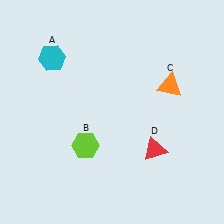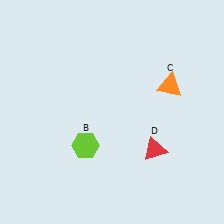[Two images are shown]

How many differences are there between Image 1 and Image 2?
There is 1 difference between the two images.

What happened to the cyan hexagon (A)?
The cyan hexagon (A) was removed in Image 2. It was in the top-left area of Image 1.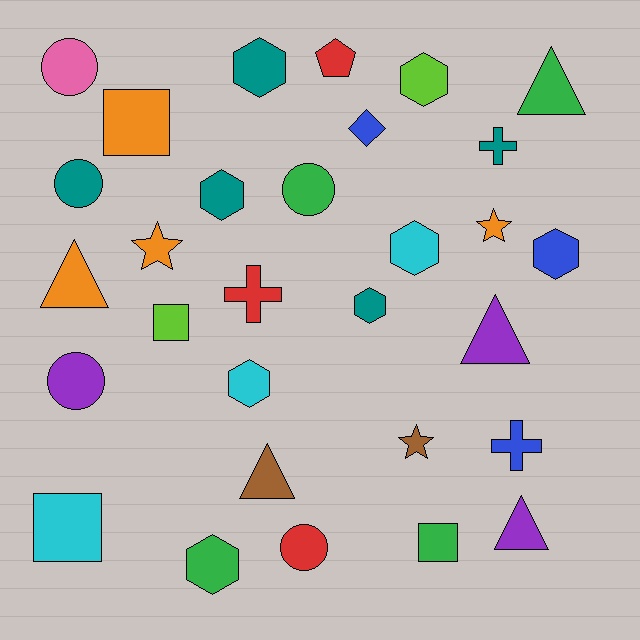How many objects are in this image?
There are 30 objects.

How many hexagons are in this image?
There are 8 hexagons.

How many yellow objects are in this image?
There are no yellow objects.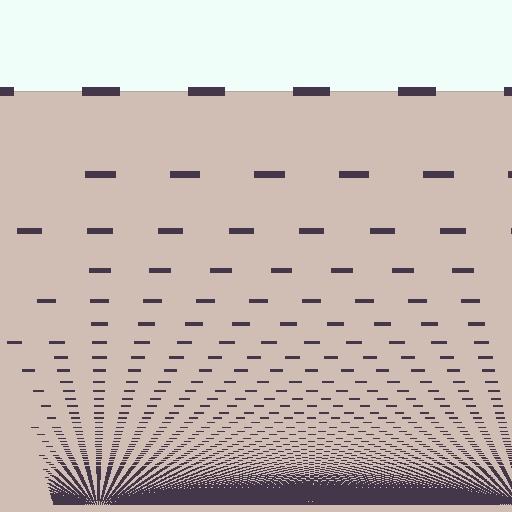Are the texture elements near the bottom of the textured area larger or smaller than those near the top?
Smaller. The gradient is inverted — elements near the bottom are smaller and denser.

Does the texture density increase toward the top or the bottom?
Density increases toward the bottom.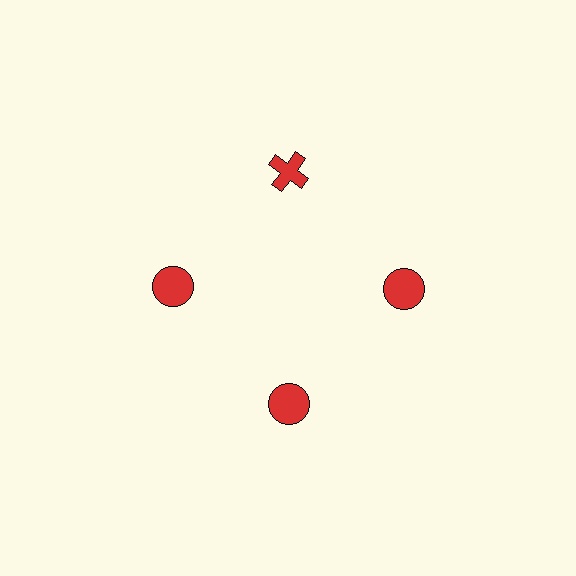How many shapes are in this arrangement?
There are 4 shapes arranged in a ring pattern.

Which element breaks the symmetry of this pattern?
The red cross at roughly the 12 o'clock position breaks the symmetry. All other shapes are red circles.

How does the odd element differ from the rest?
It has a different shape: cross instead of circle.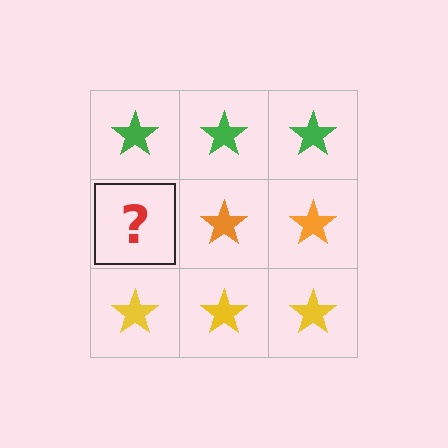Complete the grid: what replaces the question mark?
The question mark should be replaced with an orange star.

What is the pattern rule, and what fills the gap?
The rule is that each row has a consistent color. The gap should be filled with an orange star.